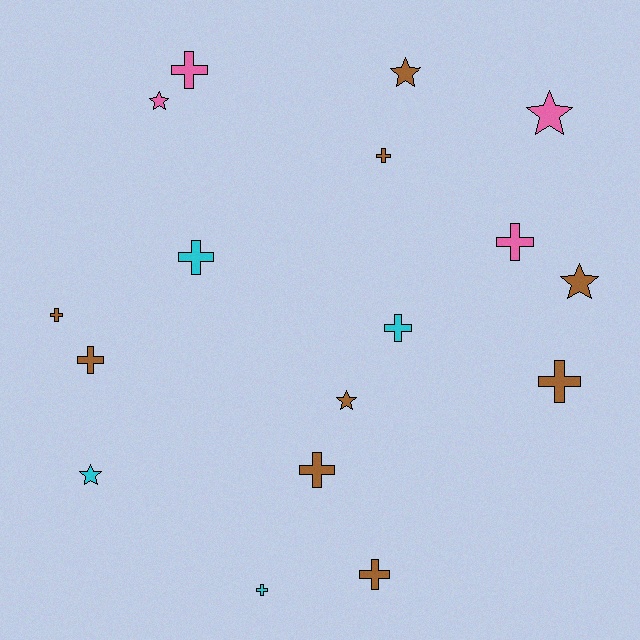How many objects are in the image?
There are 17 objects.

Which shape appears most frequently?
Cross, with 11 objects.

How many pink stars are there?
There are 2 pink stars.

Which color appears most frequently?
Brown, with 9 objects.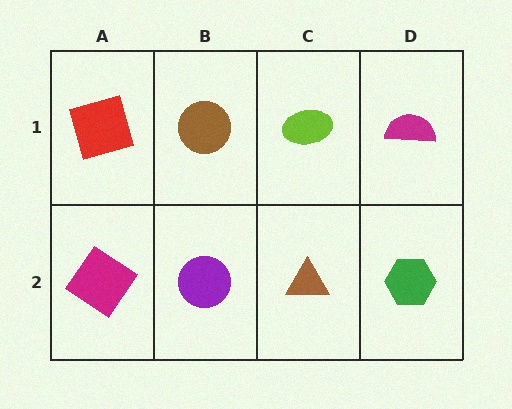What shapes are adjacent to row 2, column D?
A magenta semicircle (row 1, column D), a brown triangle (row 2, column C).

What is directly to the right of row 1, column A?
A brown circle.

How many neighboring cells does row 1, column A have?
2.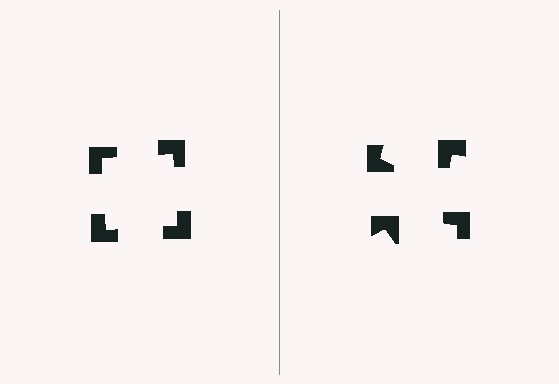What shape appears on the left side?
An illusory square.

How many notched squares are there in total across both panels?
8 — 4 on each side.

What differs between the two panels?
The notched squares are positioned identically on both sides; only the wedge orientations differ. On the left they align to a square; on the right they are misaligned.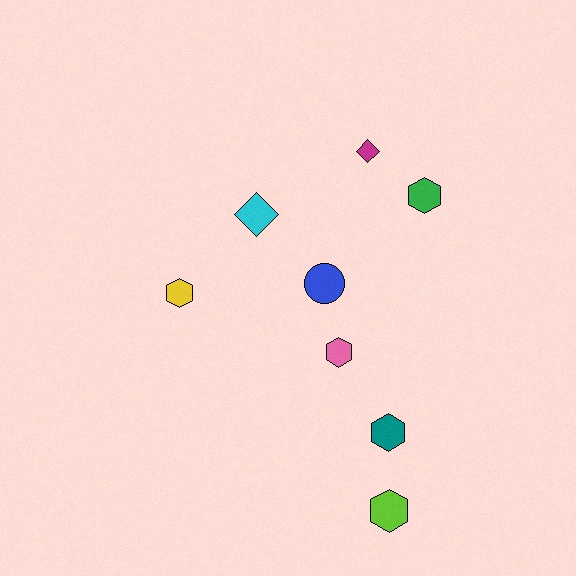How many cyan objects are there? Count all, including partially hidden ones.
There is 1 cyan object.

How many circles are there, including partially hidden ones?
There is 1 circle.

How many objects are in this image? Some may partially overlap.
There are 8 objects.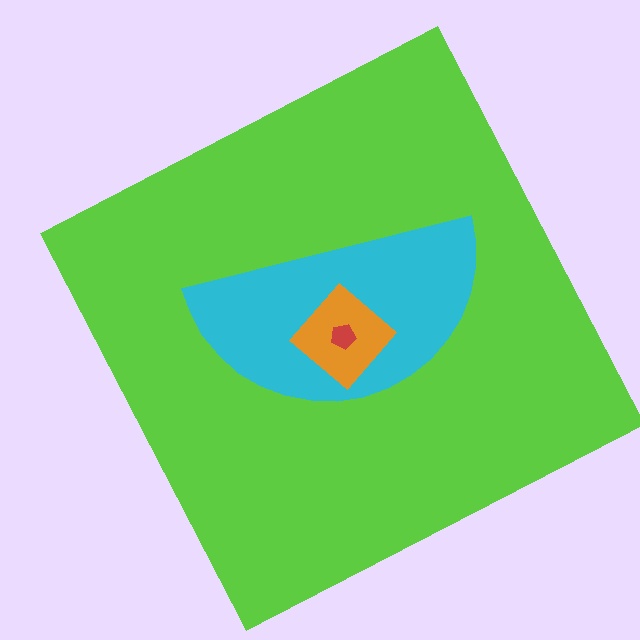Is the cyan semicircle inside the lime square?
Yes.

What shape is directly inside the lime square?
The cyan semicircle.